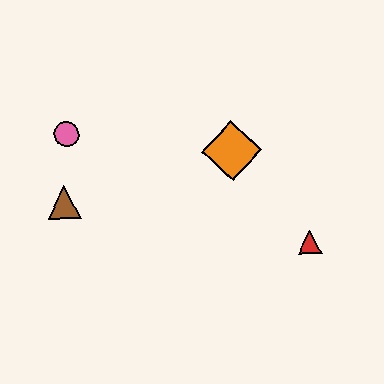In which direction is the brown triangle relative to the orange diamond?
The brown triangle is to the left of the orange diamond.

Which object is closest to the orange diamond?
The red triangle is closest to the orange diamond.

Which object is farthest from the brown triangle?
The red triangle is farthest from the brown triangle.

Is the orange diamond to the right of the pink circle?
Yes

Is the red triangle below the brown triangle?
Yes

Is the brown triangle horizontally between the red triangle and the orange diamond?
No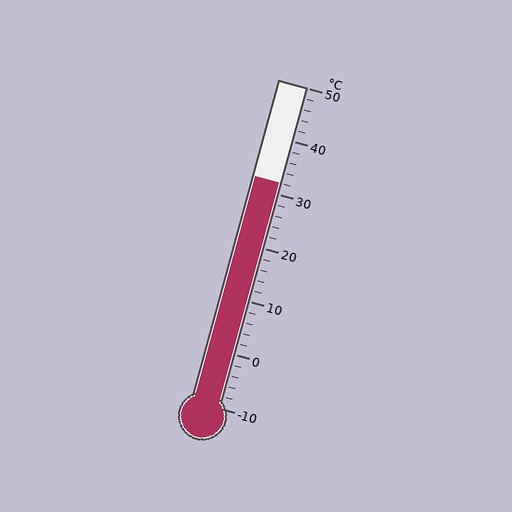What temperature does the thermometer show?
The thermometer shows approximately 32°C.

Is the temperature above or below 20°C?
The temperature is above 20°C.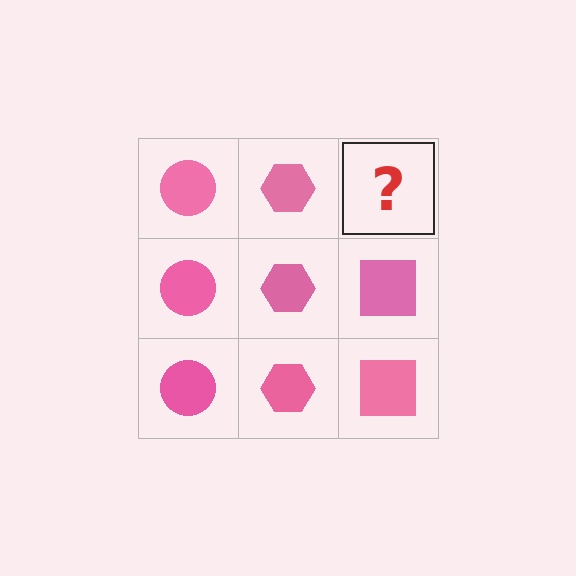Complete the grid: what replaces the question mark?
The question mark should be replaced with a pink square.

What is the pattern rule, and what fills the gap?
The rule is that each column has a consistent shape. The gap should be filled with a pink square.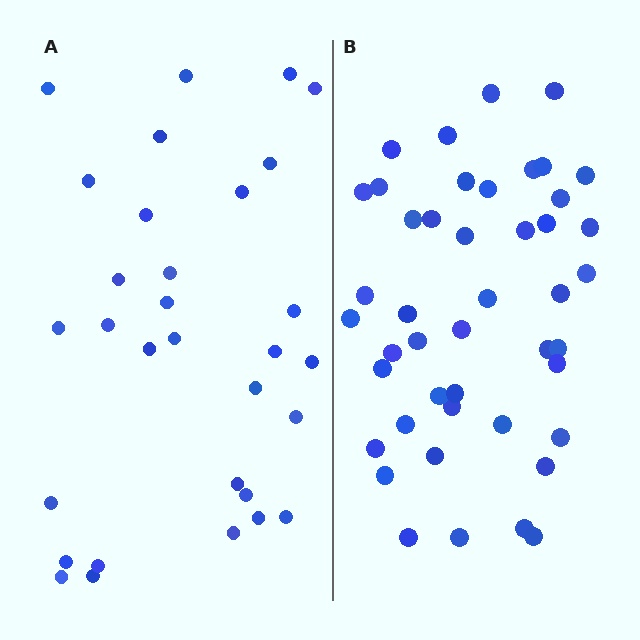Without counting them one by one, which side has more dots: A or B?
Region B (the right region) has more dots.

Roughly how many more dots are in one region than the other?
Region B has approximately 15 more dots than region A.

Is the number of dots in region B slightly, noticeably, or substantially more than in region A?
Region B has substantially more. The ratio is roughly 1.5 to 1.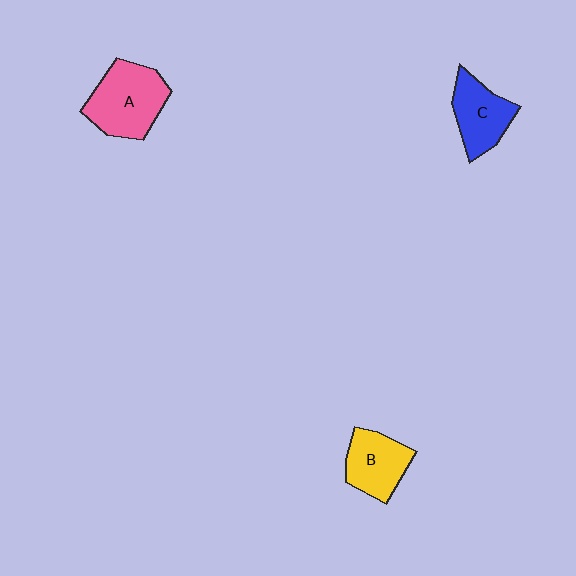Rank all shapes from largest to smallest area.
From largest to smallest: A (pink), B (yellow), C (blue).